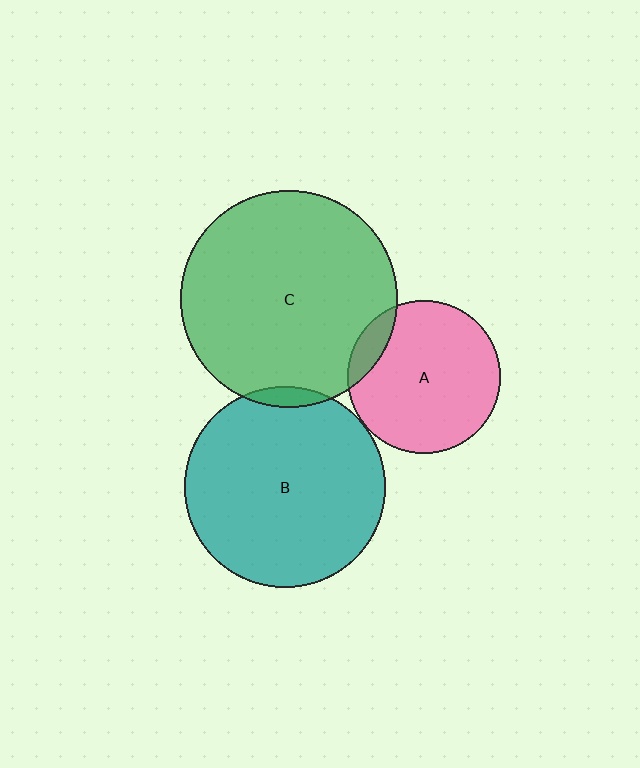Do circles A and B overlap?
Yes.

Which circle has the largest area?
Circle C (green).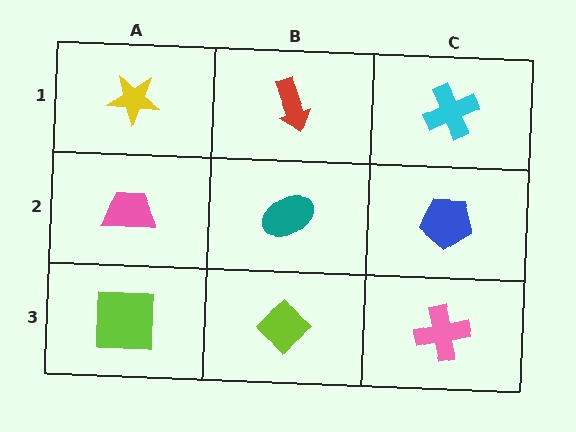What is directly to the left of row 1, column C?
A red arrow.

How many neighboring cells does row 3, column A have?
2.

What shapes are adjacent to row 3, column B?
A teal ellipse (row 2, column B), a lime square (row 3, column A), a pink cross (row 3, column C).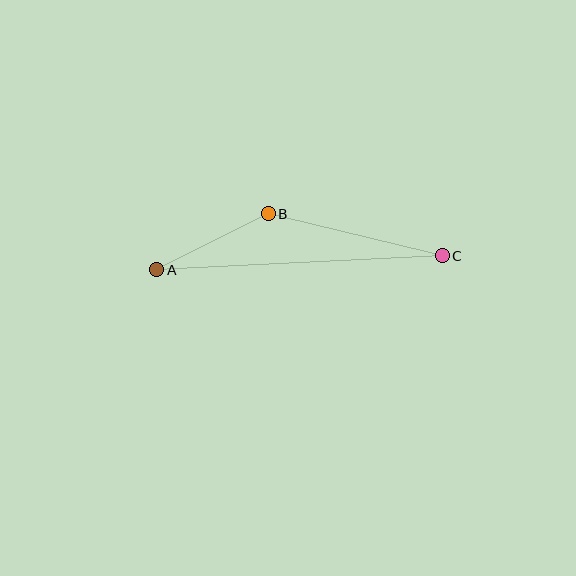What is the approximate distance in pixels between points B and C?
The distance between B and C is approximately 179 pixels.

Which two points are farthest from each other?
Points A and C are farthest from each other.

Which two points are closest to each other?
Points A and B are closest to each other.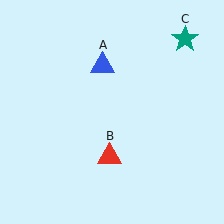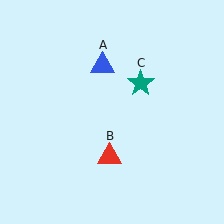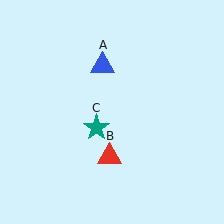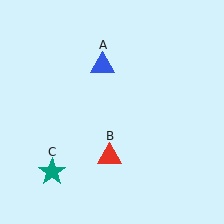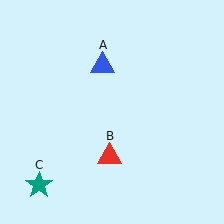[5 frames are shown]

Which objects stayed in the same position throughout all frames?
Blue triangle (object A) and red triangle (object B) remained stationary.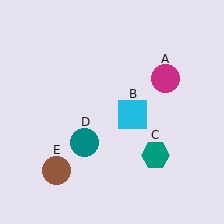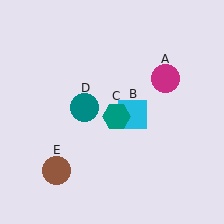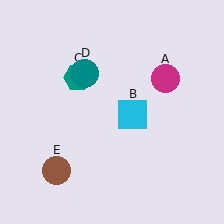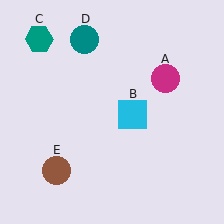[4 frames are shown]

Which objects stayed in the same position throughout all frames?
Magenta circle (object A) and cyan square (object B) and brown circle (object E) remained stationary.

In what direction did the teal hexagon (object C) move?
The teal hexagon (object C) moved up and to the left.